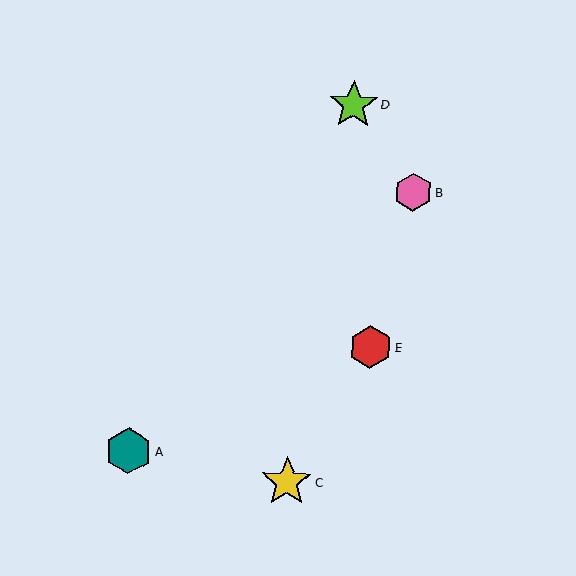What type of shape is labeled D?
Shape D is a lime star.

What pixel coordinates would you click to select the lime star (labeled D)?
Click at (354, 105) to select the lime star D.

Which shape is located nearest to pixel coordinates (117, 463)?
The teal hexagon (labeled A) at (129, 451) is nearest to that location.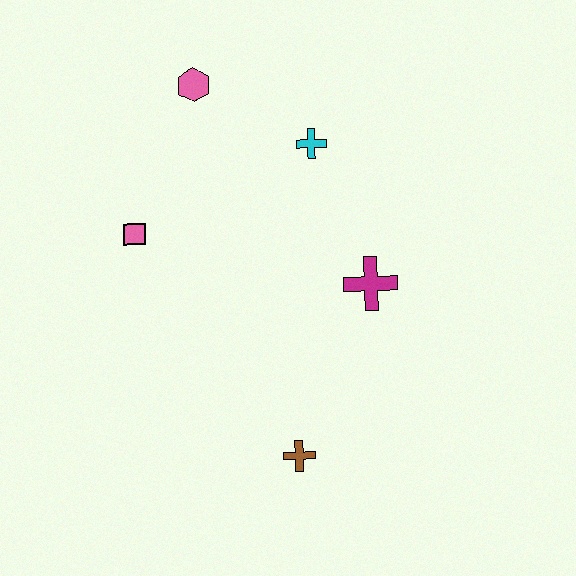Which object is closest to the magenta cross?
The cyan cross is closest to the magenta cross.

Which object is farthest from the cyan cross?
The brown cross is farthest from the cyan cross.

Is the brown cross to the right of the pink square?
Yes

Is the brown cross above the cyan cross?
No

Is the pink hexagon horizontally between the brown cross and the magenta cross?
No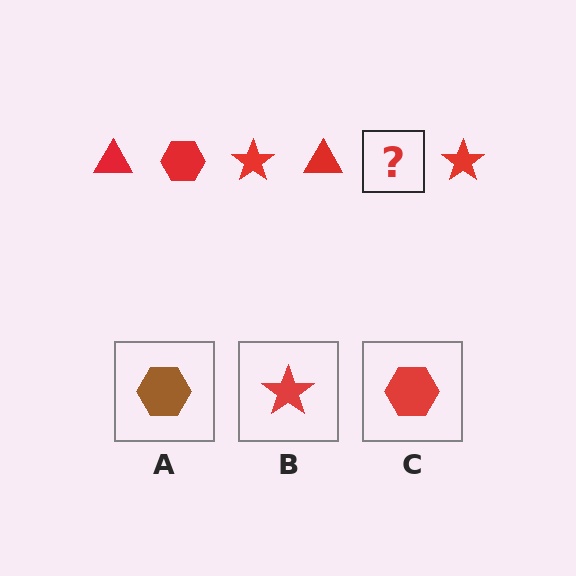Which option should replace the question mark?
Option C.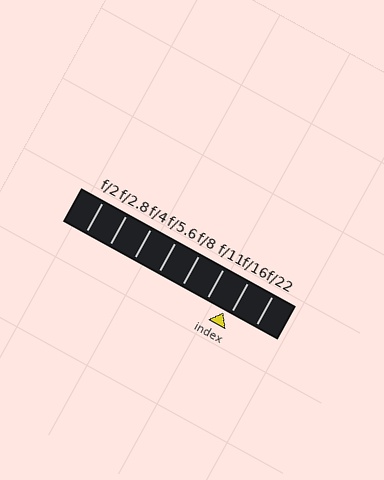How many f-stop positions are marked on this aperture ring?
There are 8 f-stop positions marked.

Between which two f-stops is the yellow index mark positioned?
The index mark is between f/11 and f/16.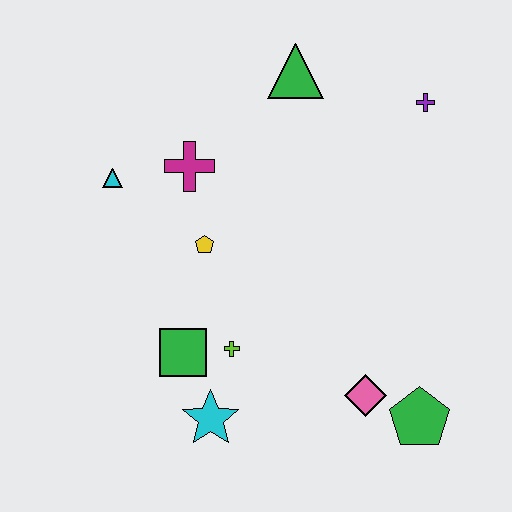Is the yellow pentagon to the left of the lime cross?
Yes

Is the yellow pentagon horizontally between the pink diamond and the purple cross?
No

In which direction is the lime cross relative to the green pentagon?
The lime cross is to the left of the green pentagon.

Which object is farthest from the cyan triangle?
The green pentagon is farthest from the cyan triangle.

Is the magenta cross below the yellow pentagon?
No